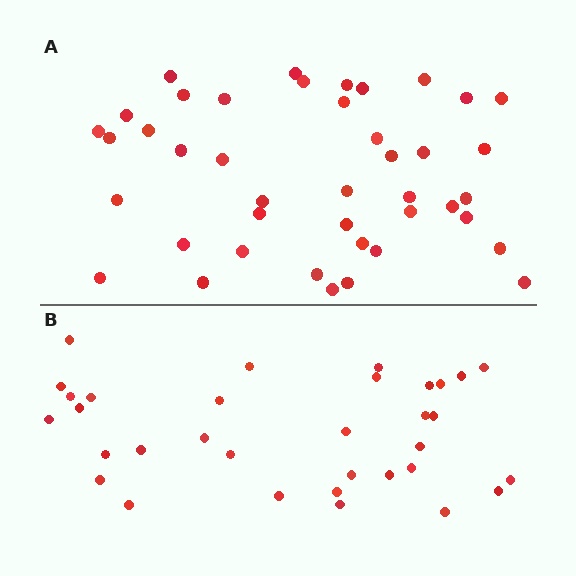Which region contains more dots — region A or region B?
Region A (the top region) has more dots.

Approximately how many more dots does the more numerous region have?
Region A has roughly 8 or so more dots than region B.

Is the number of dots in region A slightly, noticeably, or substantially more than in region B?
Region A has noticeably more, but not dramatically so. The ratio is roughly 1.3 to 1.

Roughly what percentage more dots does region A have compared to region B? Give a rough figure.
About 25% more.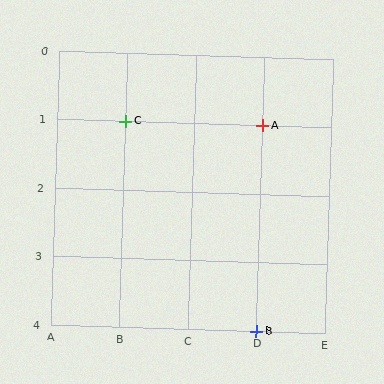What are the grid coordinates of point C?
Point C is at grid coordinates (B, 1).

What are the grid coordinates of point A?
Point A is at grid coordinates (D, 1).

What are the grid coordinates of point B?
Point B is at grid coordinates (D, 4).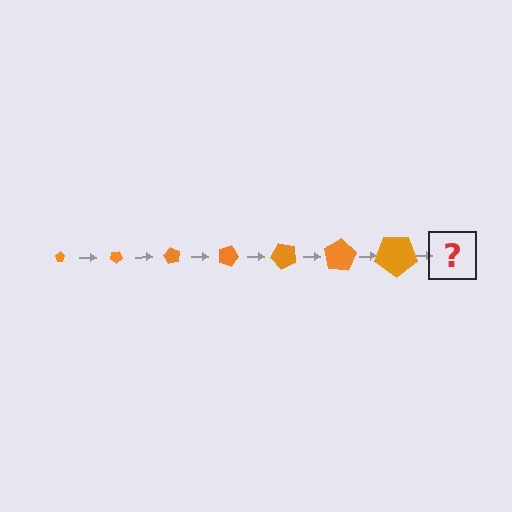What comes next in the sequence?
The next element should be a pentagon, larger than the previous one and rotated 210 degrees from the start.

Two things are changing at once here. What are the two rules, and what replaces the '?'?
The two rules are that the pentagon grows larger each step and it rotates 30 degrees each step. The '?' should be a pentagon, larger than the previous one and rotated 210 degrees from the start.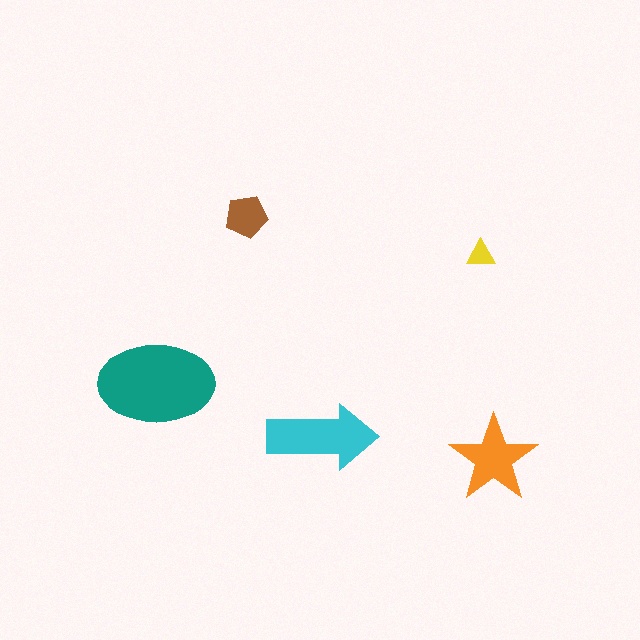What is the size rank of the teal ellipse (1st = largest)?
1st.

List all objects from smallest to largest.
The yellow triangle, the brown pentagon, the orange star, the cyan arrow, the teal ellipse.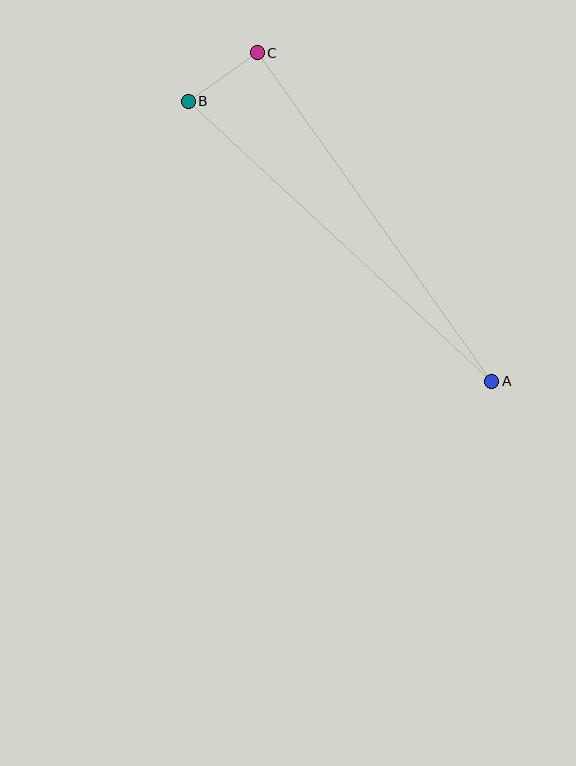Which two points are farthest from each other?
Points A and B are farthest from each other.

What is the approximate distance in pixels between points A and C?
The distance between A and C is approximately 404 pixels.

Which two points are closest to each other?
Points B and C are closest to each other.